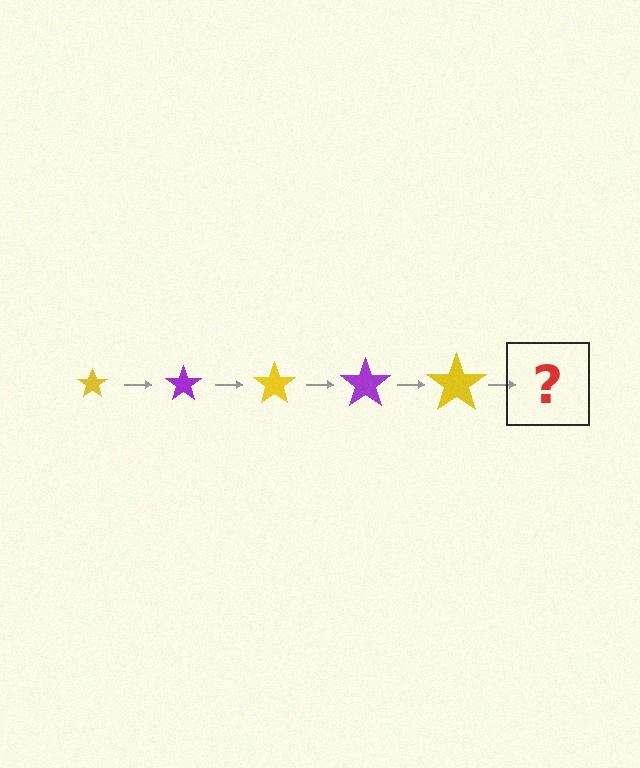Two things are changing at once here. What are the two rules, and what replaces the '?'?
The two rules are that the star grows larger each step and the color cycles through yellow and purple. The '?' should be a purple star, larger than the previous one.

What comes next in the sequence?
The next element should be a purple star, larger than the previous one.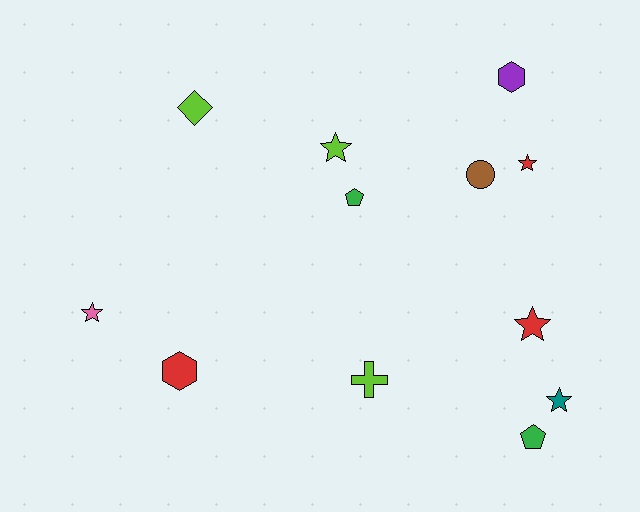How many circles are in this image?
There is 1 circle.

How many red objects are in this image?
There are 3 red objects.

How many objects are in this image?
There are 12 objects.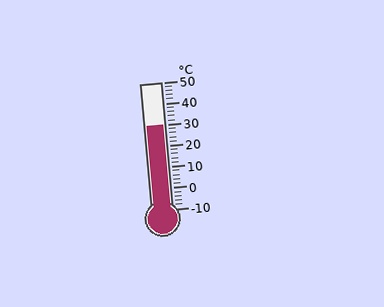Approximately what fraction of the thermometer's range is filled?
The thermometer is filled to approximately 65% of its range.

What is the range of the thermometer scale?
The thermometer scale ranges from -10°C to 50°C.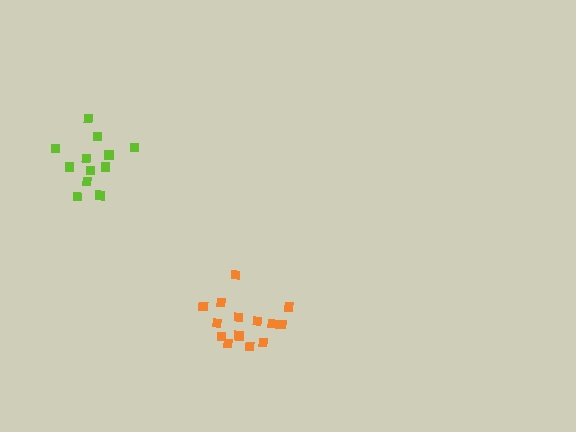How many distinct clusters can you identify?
There are 2 distinct clusters.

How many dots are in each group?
Group 1: 14 dots, Group 2: 12 dots (26 total).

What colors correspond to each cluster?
The clusters are colored: orange, lime.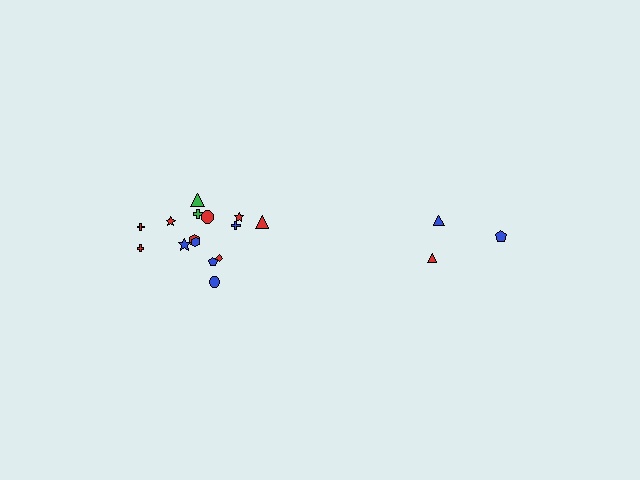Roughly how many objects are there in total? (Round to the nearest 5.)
Roughly 20 objects in total.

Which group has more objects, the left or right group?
The left group.